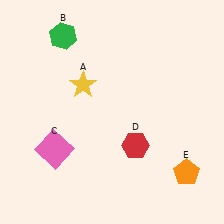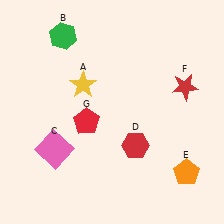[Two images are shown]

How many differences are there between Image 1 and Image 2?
There are 2 differences between the two images.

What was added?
A red star (F), a red pentagon (G) were added in Image 2.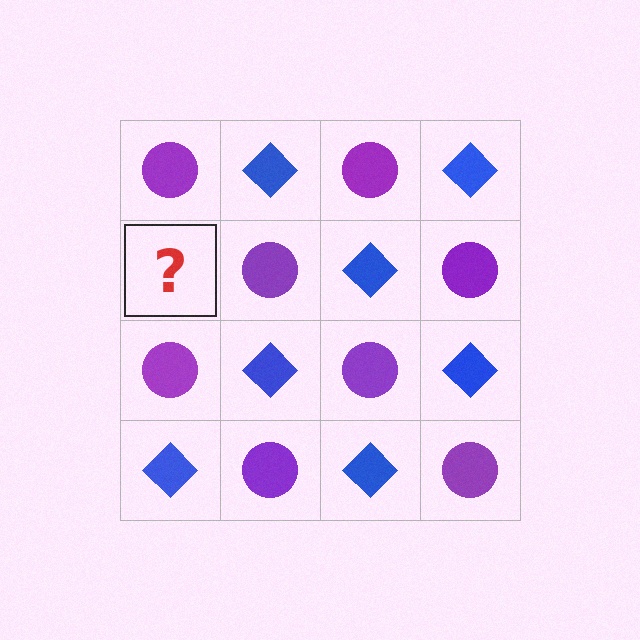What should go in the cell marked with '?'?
The missing cell should contain a blue diamond.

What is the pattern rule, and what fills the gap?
The rule is that it alternates purple circle and blue diamond in a checkerboard pattern. The gap should be filled with a blue diamond.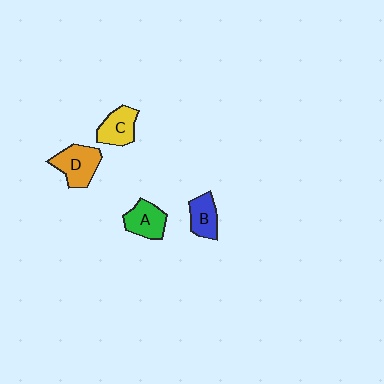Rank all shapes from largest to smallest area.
From largest to smallest: D (orange), C (yellow), A (green), B (blue).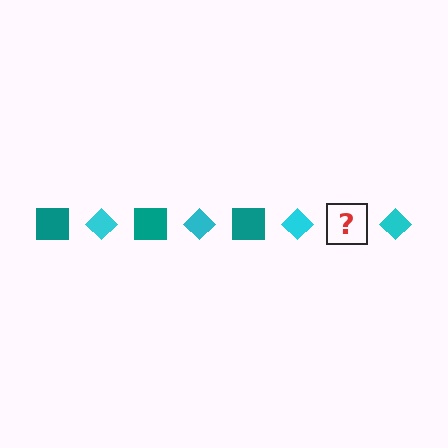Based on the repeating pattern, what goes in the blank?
The blank should be a teal square.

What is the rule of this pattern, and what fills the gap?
The rule is that the pattern alternates between teal square and cyan diamond. The gap should be filled with a teal square.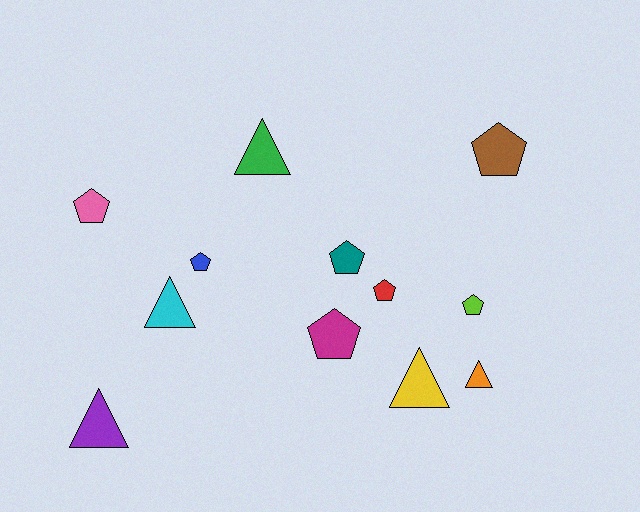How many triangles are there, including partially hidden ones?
There are 5 triangles.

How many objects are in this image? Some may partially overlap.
There are 12 objects.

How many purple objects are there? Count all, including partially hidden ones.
There is 1 purple object.